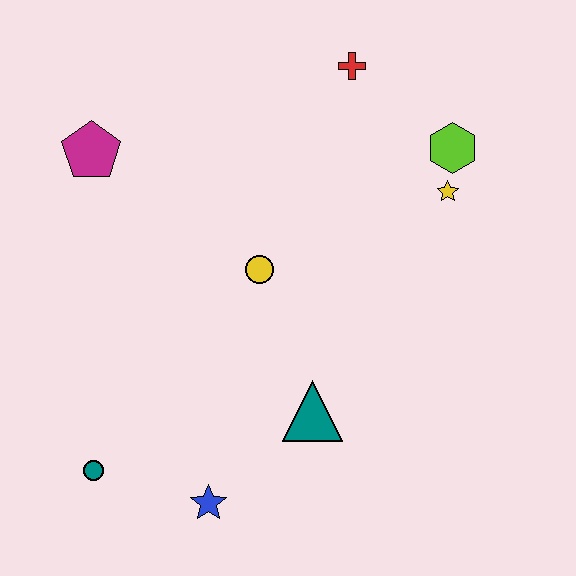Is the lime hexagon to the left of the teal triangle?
No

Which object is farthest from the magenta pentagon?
The blue star is farthest from the magenta pentagon.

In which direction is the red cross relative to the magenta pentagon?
The red cross is to the right of the magenta pentagon.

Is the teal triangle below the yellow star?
Yes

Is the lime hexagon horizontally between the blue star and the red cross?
No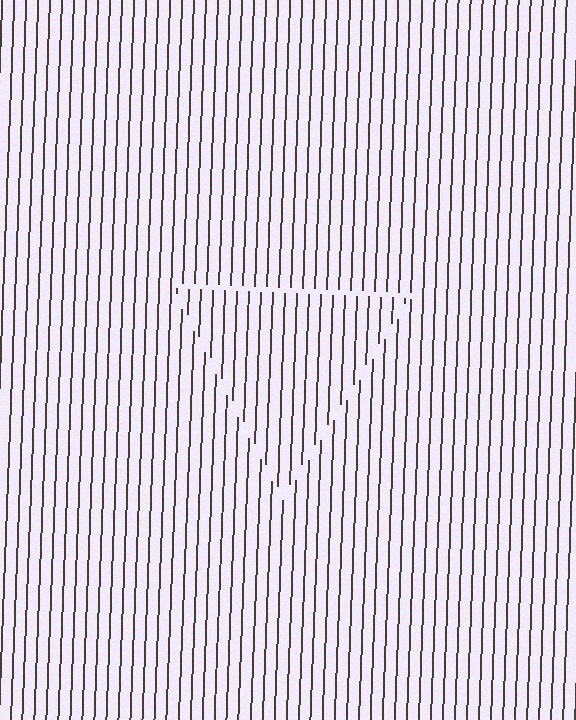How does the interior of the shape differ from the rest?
The interior of the shape contains the same grating, shifted by half a period — the contour is defined by the phase discontinuity where line-ends from the inner and outer gratings abut.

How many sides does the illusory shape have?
3 sides — the line-ends trace a triangle.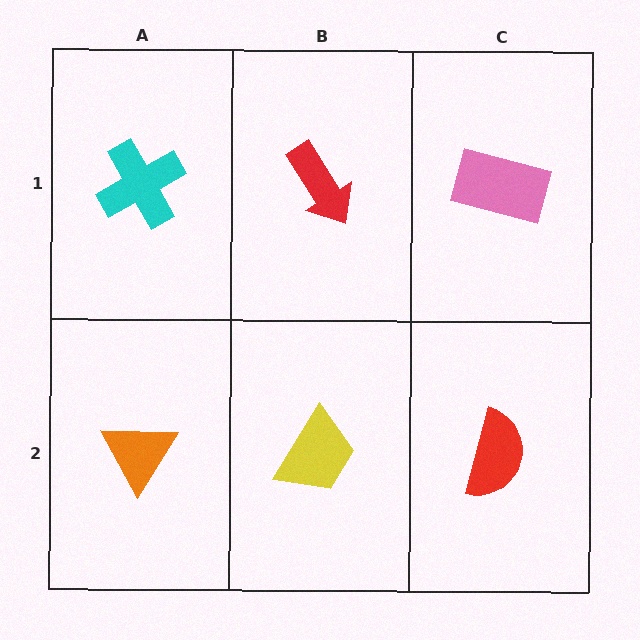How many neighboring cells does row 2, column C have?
2.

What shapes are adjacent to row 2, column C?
A pink rectangle (row 1, column C), a yellow trapezoid (row 2, column B).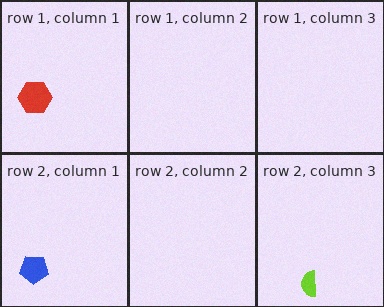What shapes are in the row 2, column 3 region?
The lime semicircle.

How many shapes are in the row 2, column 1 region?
1.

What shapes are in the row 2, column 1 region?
The blue pentagon.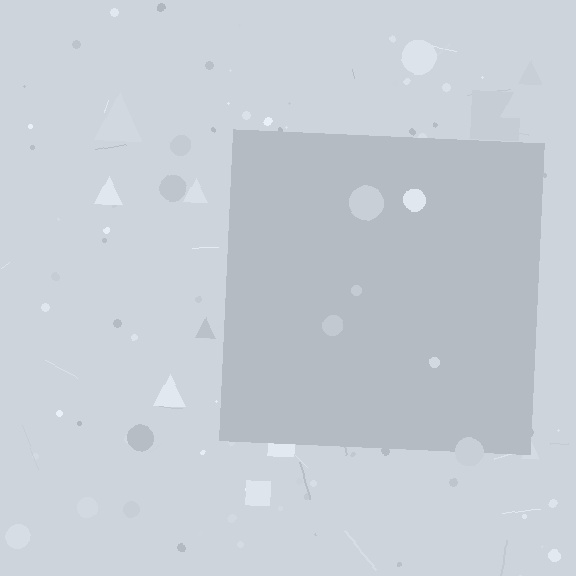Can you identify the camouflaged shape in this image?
The camouflaged shape is a square.